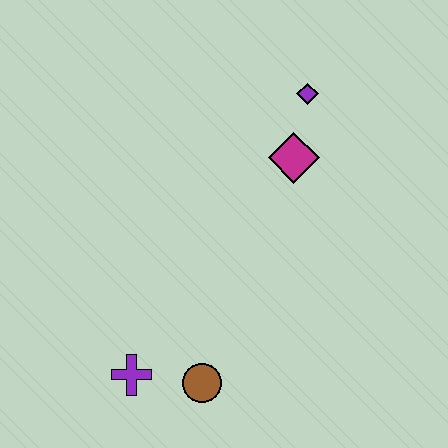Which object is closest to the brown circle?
The purple cross is closest to the brown circle.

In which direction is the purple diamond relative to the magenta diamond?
The purple diamond is above the magenta diamond.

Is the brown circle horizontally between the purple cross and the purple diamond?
Yes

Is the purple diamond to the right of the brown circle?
Yes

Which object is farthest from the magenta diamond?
The purple cross is farthest from the magenta diamond.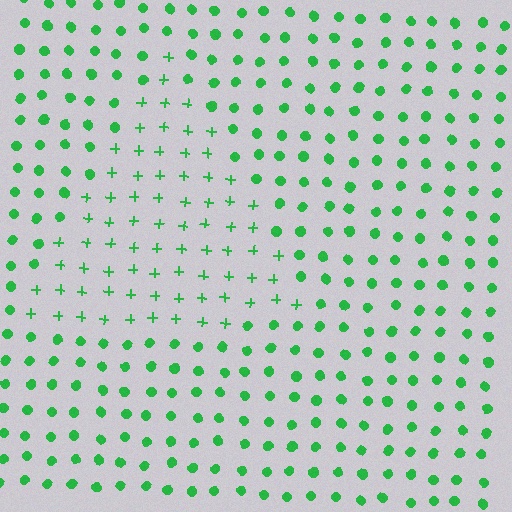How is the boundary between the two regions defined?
The boundary is defined by a change in element shape: plus signs inside vs. circles outside. All elements share the same color and spacing.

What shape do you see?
I see a triangle.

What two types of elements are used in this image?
The image uses plus signs inside the triangle region and circles outside it.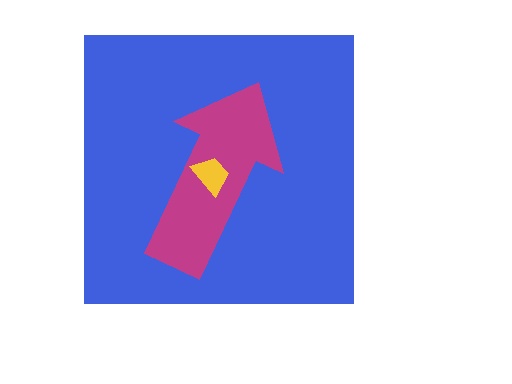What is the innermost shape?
The yellow trapezoid.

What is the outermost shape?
The blue square.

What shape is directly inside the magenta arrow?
The yellow trapezoid.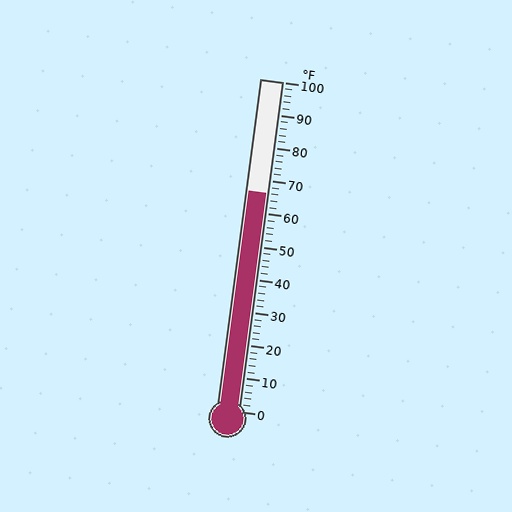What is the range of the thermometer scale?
The thermometer scale ranges from 0°F to 100°F.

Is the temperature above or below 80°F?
The temperature is below 80°F.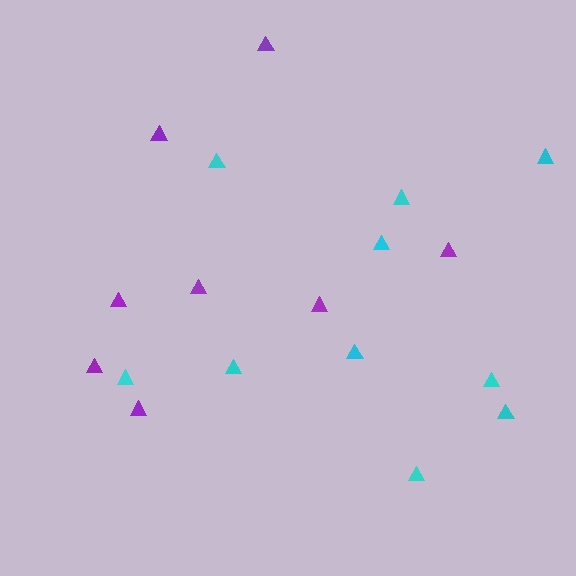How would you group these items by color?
There are 2 groups: one group of cyan triangles (10) and one group of purple triangles (8).